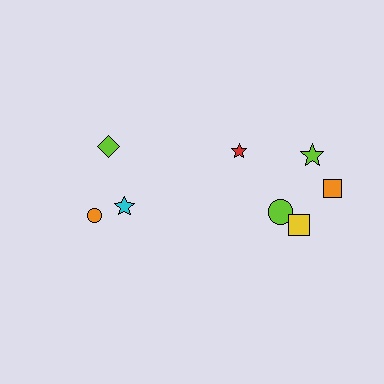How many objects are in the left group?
There are 3 objects.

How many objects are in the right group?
There are 5 objects.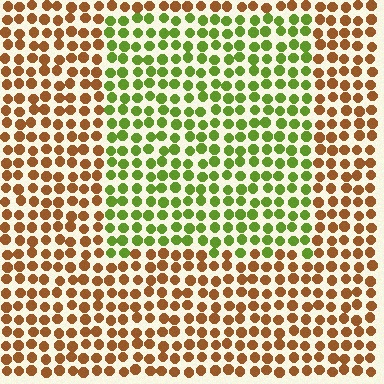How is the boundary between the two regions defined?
The boundary is defined purely by a slight shift in hue (about 66 degrees). Spacing, size, and orientation are identical on both sides.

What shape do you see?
I see a rectangle.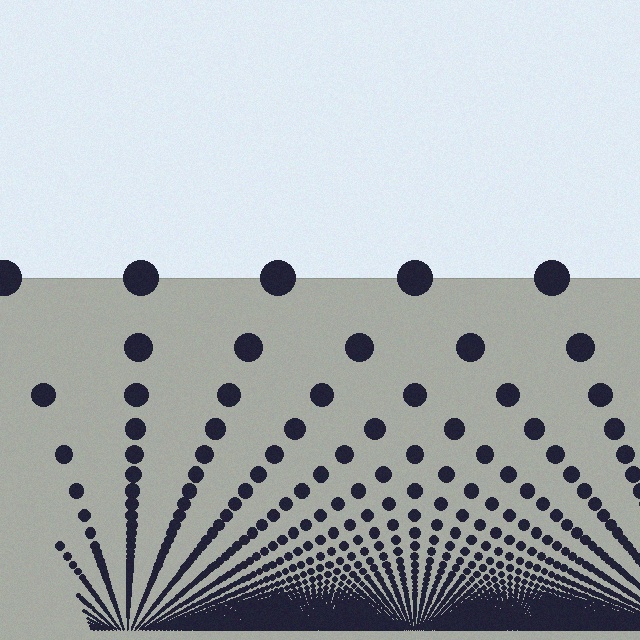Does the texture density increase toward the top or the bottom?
Density increases toward the bottom.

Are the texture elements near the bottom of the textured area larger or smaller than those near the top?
Smaller. The gradient is inverted — elements near the bottom are smaller and denser.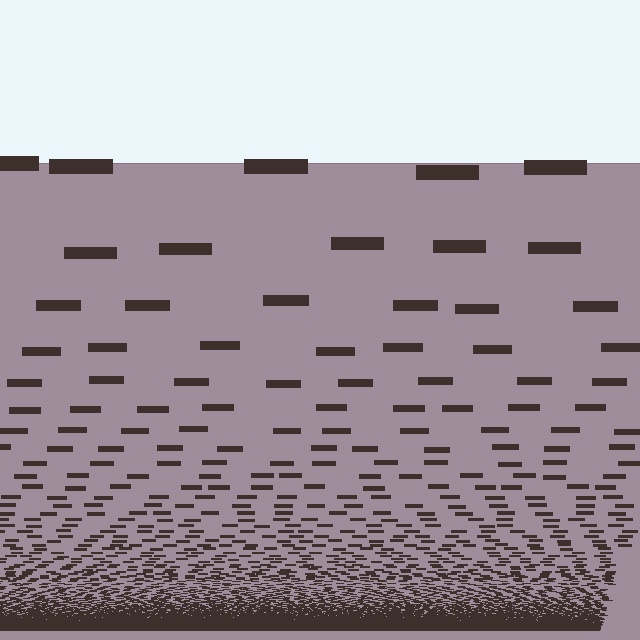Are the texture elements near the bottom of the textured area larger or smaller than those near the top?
Smaller. The gradient is inverted — elements near the bottom are smaller and denser.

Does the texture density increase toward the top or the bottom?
Density increases toward the bottom.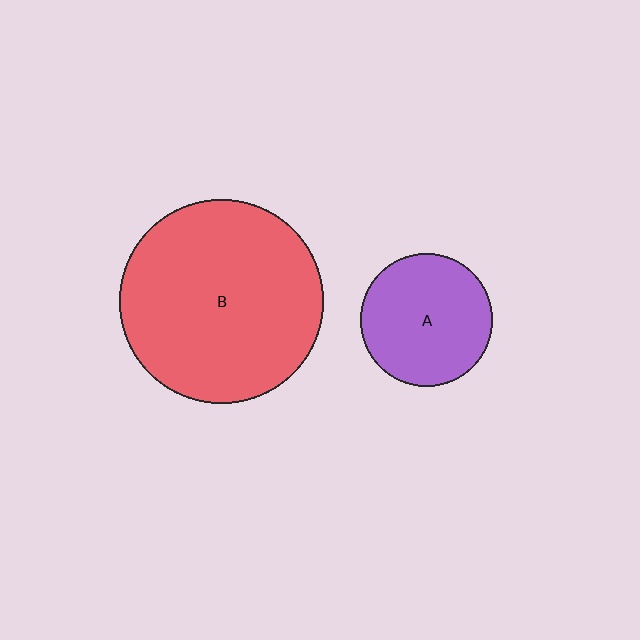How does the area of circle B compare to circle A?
Approximately 2.4 times.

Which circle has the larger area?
Circle B (red).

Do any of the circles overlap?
No, none of the circles overlap.